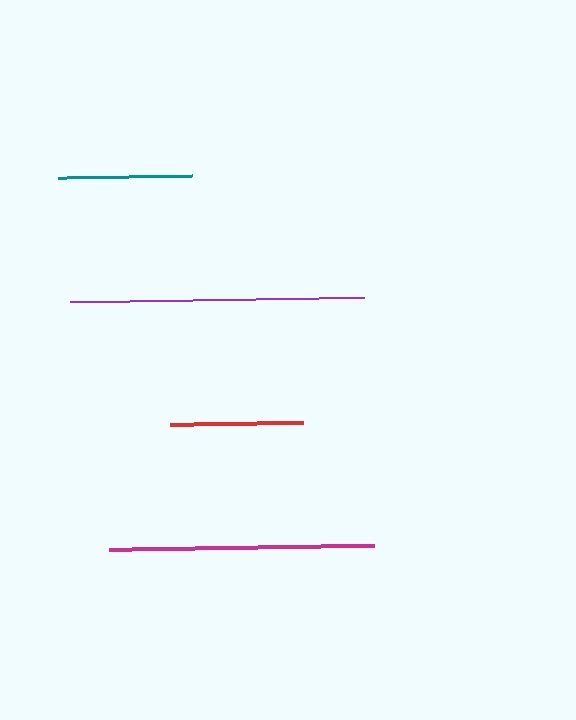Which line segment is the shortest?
The teal line is the shortest at approximately 133 pixels.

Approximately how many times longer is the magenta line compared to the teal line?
The magenta line is approximately 2.0 times the length of the teal line.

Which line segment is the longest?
The purple line is the longest at approximately 294 pixels.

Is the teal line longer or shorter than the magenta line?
The magenta line is longer than the teal line.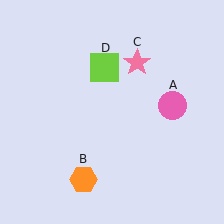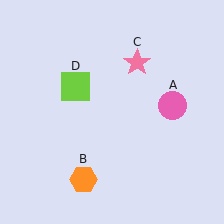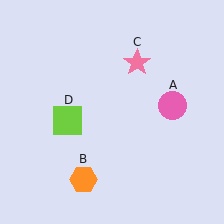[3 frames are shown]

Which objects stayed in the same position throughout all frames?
Pink circle (object A) and orange hexagon (object B) and pink star (object C) remained stationary.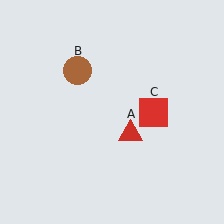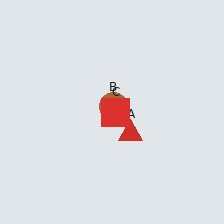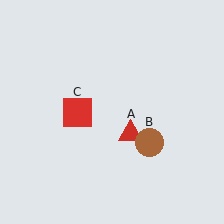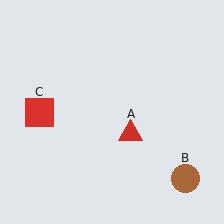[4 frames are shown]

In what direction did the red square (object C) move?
The red square (object C) moved left.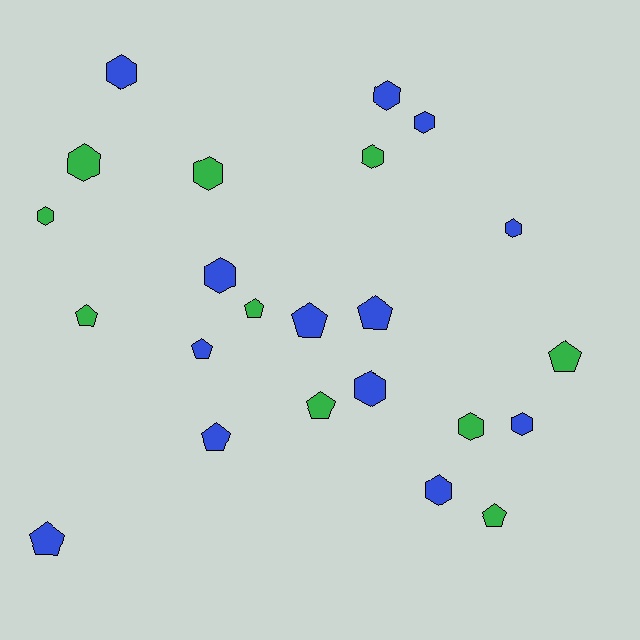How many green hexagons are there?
There are 5 green hexagons.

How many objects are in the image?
There are 23 objects.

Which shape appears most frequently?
Hexagon, with 13 objects.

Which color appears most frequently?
Blue, with 13 objects.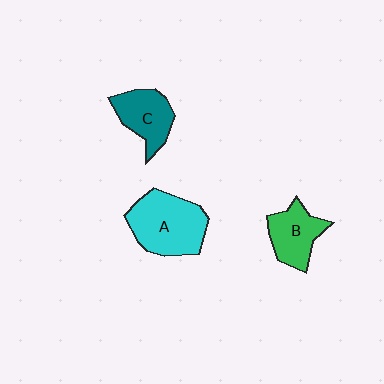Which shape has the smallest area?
Shape B (green).